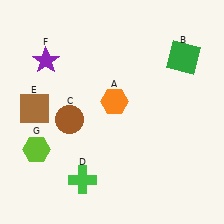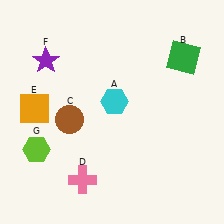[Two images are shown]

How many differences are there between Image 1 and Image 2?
There are 3 differences between the two images.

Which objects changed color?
A changed from orange to cyan. D changed from green to pink. E changed from brown to orange.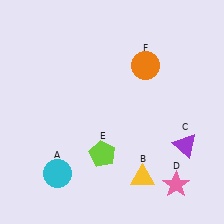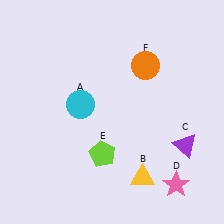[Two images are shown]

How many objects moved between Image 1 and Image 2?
1 object moved between the two images.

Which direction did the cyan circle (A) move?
The cyan circle (A) moved up.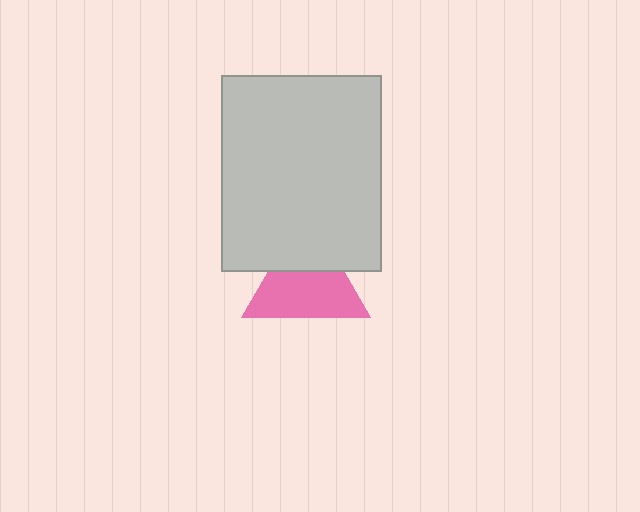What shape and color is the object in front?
The object in front is a light gray rectangle.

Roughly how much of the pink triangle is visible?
Most of it is visible (roughly 65%).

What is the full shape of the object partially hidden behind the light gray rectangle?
The partially hidden object is a pink triangle.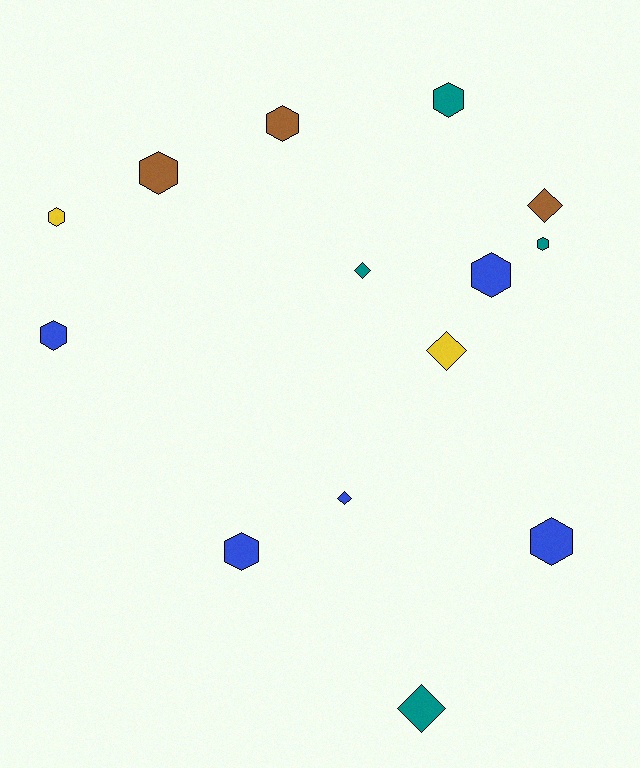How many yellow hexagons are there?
There is 1 yellow hexagon.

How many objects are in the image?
There are 14 objects.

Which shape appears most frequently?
Hexagon, with 9 objects.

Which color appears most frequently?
Blue, with 5 objects.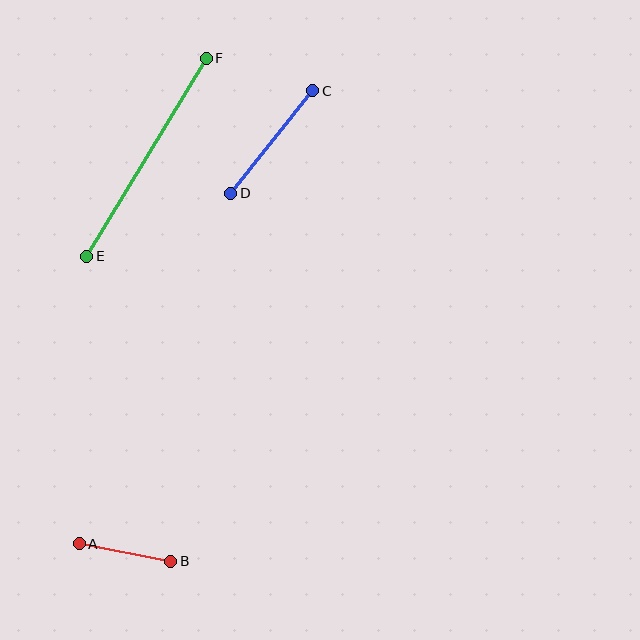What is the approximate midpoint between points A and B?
The midpoint is at approximately (125, 552) pixels.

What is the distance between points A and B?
The distance is approximately 93 pixels.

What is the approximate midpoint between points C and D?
The midpoint is at approximately (272, 142) pixels.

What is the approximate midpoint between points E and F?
The midpoint is at approximately (147, 157) pixels.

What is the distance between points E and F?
The distance is approximately 231 pixels.